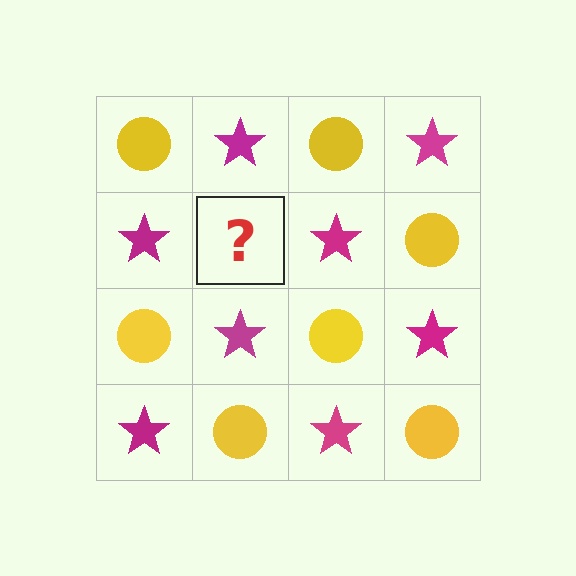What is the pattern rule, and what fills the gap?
The rule is that it alternates yellow circle and magenta star in a checkerboard pattern. The gap should be filled with a yellow circle.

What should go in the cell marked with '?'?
The missing cell should contain a yellow circle.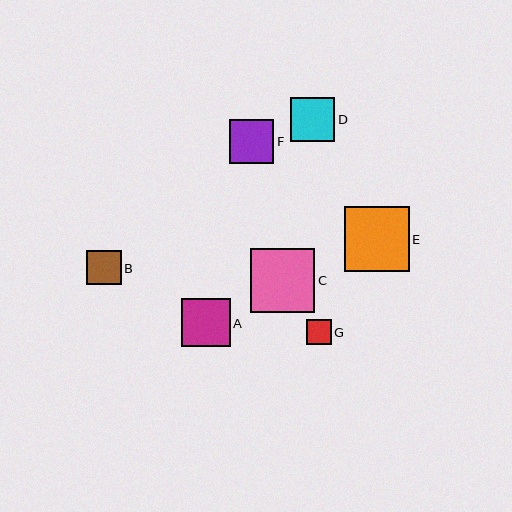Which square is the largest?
Square E is the largest with a size of approximately 65 pixels.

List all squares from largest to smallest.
From largest to smallest: E, C, A, D, F, B, G.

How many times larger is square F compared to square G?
Square F is approximately 1.8 times the size of square G.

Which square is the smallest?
Square G is the smallest with a size of approximately 25 pixels.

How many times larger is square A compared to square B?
Square A is approximately 1.4 times the size of square B.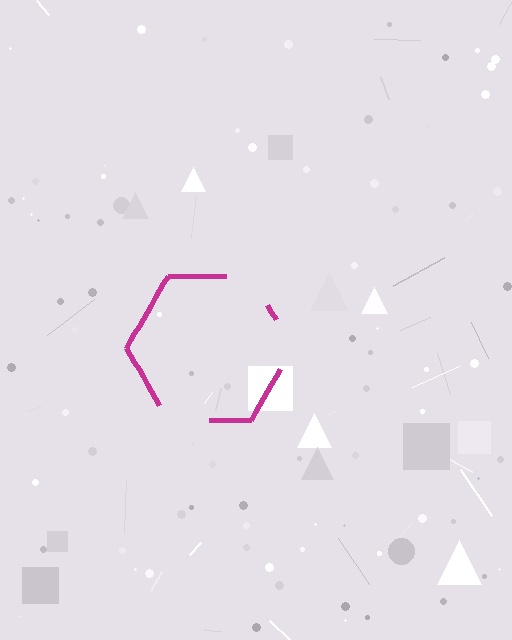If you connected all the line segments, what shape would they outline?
They would outline a hexagon.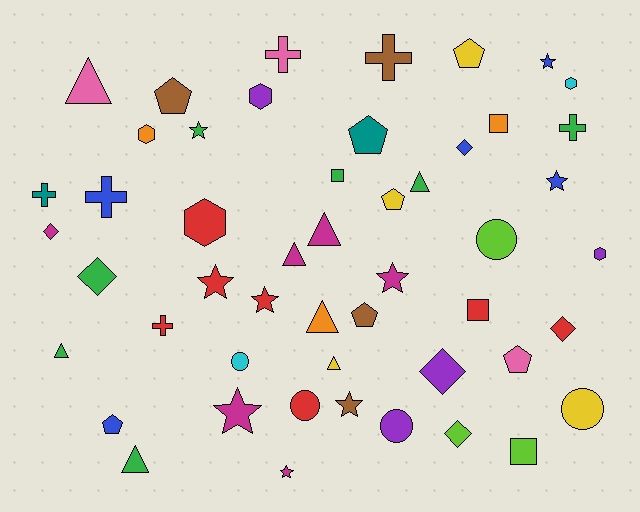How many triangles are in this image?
There are 8 triangles.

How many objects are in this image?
There are 50 objects.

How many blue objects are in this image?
There are 5 blue objects.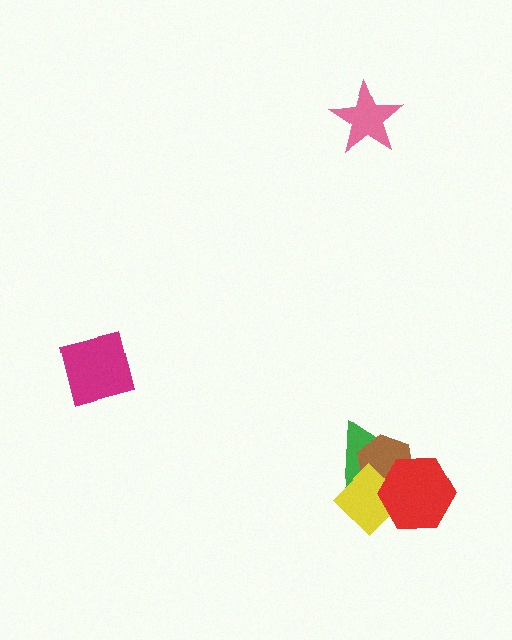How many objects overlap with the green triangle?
3 objects overlap with the green triangle.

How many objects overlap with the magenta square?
0 objects overlap with the magenta square.